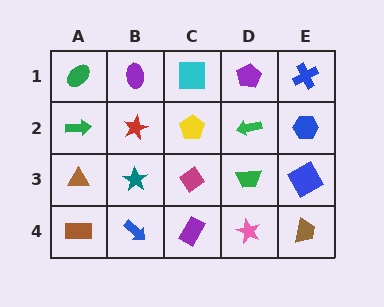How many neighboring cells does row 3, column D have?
4.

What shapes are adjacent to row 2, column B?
A purple ellipse (row 1, column B), a teal star (row 3, column B), a green arrow (row 2, column A), a yellow pentagon (row 2, column C).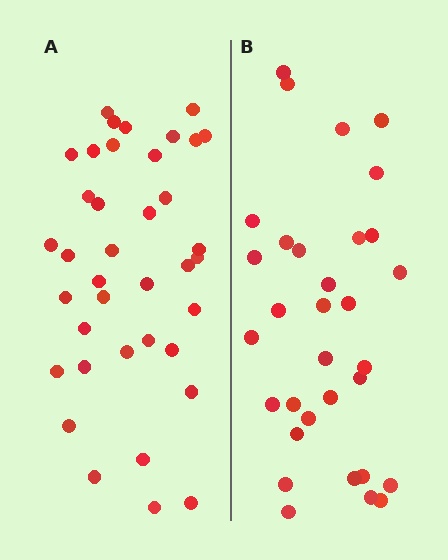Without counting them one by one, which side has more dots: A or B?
Region A (the left region) has more dots.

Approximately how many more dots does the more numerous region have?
Region A has about 6 more dots than region B.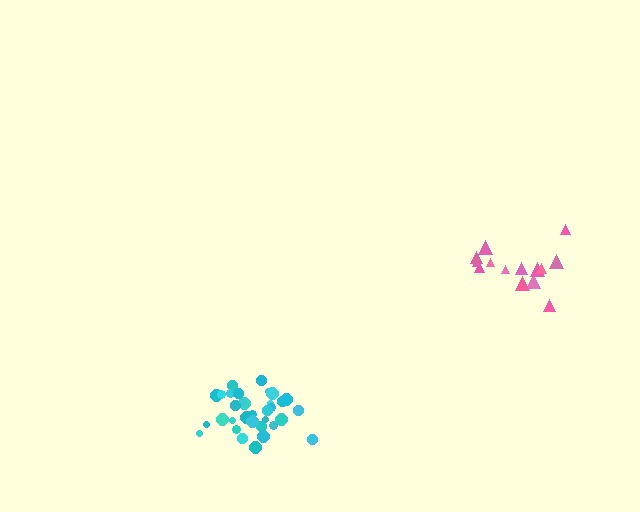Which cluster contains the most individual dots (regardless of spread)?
Cyan (34).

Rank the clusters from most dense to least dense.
cyan, pink.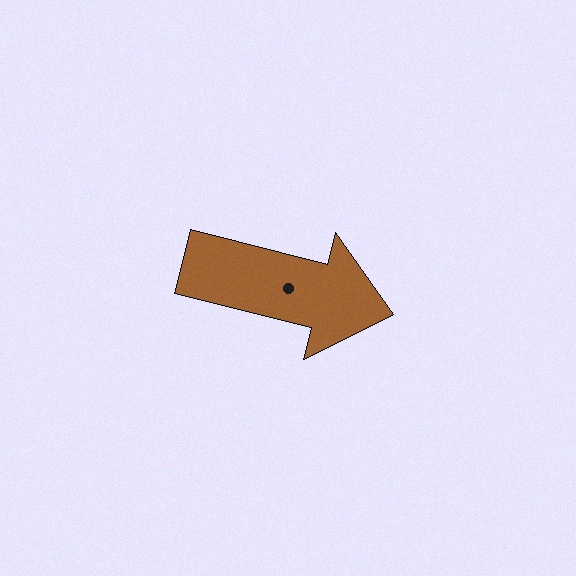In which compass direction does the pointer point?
East.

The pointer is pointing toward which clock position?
Roughly 3 o'clock.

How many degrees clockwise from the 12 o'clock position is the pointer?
Approximately 104 degrees.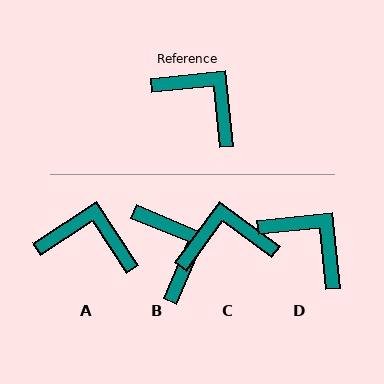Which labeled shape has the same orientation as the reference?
D.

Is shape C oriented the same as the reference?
No, it is off by about 48 degrees.